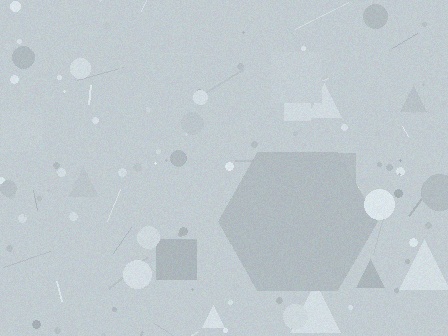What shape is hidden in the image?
A hexagon is hidden in the image.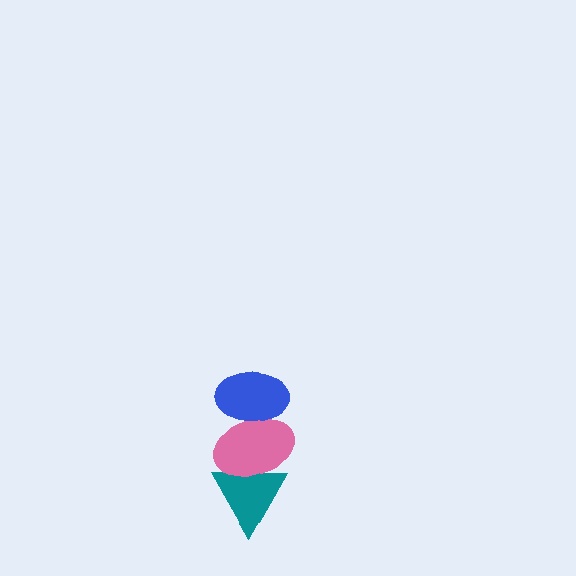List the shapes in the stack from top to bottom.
From top to bottom: the blue ellipse, the pink ellipse, the teal triangle.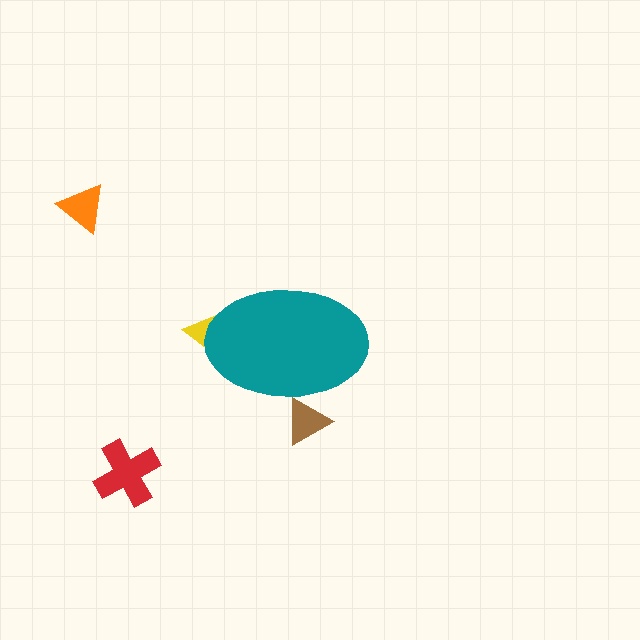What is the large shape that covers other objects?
A teal ellipse.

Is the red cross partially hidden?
No, the red cross is fully visible.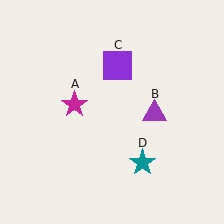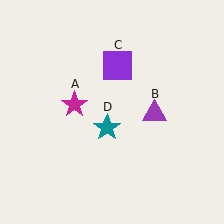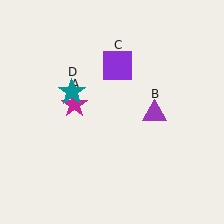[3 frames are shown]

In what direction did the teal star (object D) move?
The teal star (object D) moved up and to the left.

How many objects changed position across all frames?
1 object changed position: teal star (object D).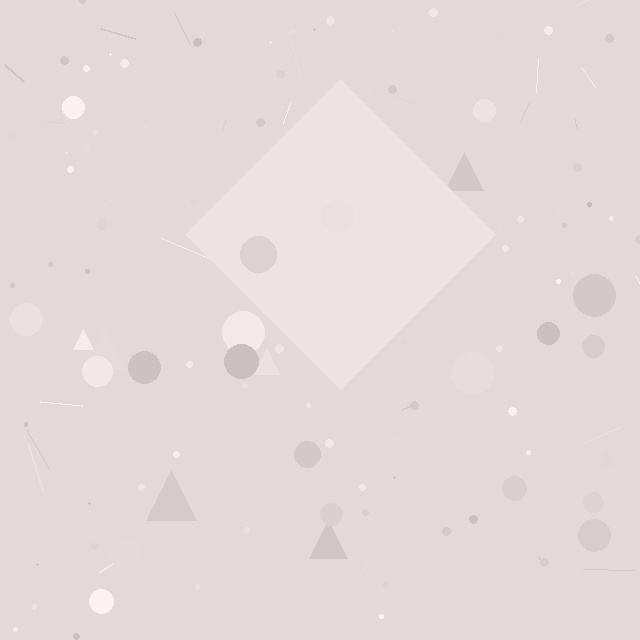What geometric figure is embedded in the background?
A diamond is embedded in the background.